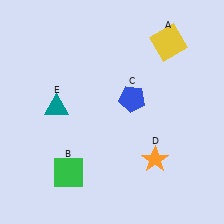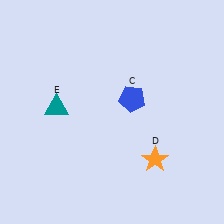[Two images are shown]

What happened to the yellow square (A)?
The yellow square (A) was removed in Image 2. It was in the top-right area of Image 1.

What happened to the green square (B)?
The green square (B) was removed in Image 2. It was in the bottom-left area of Image 1.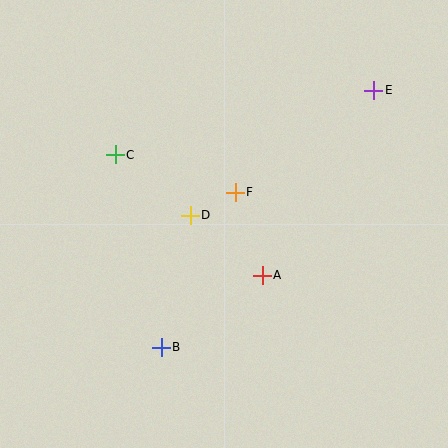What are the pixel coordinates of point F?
Point F is at (235, 192).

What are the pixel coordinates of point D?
Point D is at (190, 215).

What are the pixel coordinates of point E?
Point E is at (374, 91).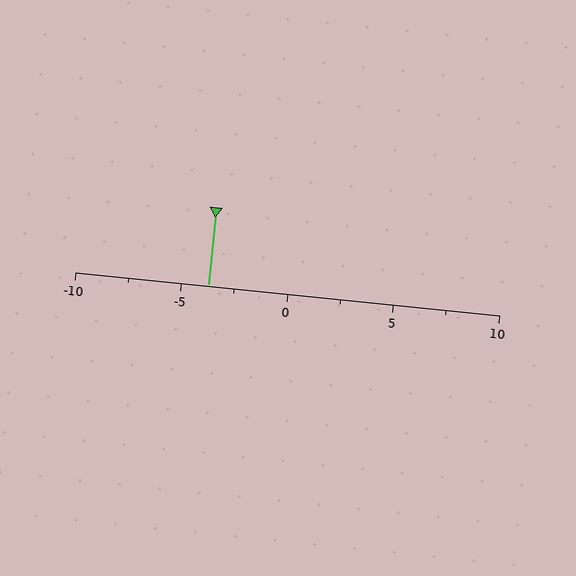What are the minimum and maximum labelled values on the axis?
The axis runs from -10 to 10.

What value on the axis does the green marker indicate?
The marker indicates approximately -3.8.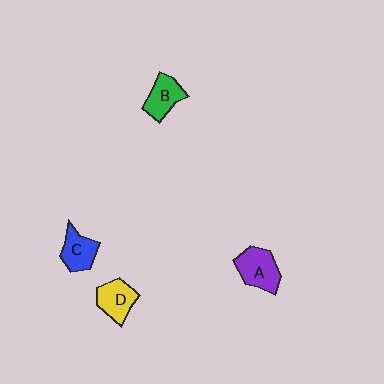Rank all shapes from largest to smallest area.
From largest to smallest: A (purple), D (yellow), B (green), C (blue).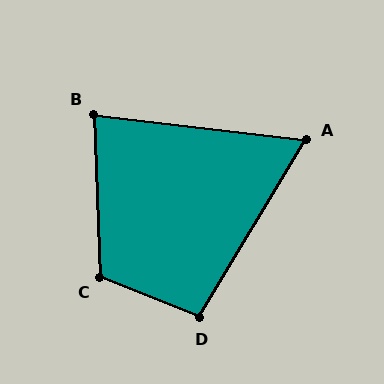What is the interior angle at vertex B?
Approximately 81 degrees (acute).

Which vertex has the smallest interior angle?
A, at approximately 66 degrees.